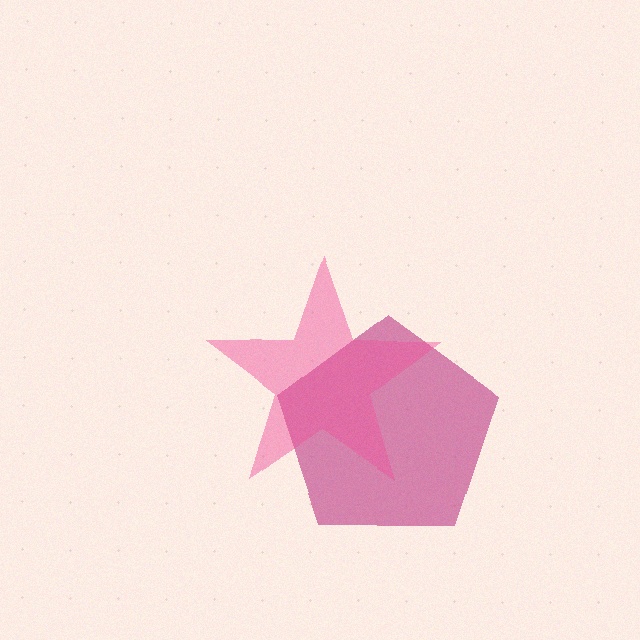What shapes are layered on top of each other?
The layered shapes are: a magenta pentagon, a pink star.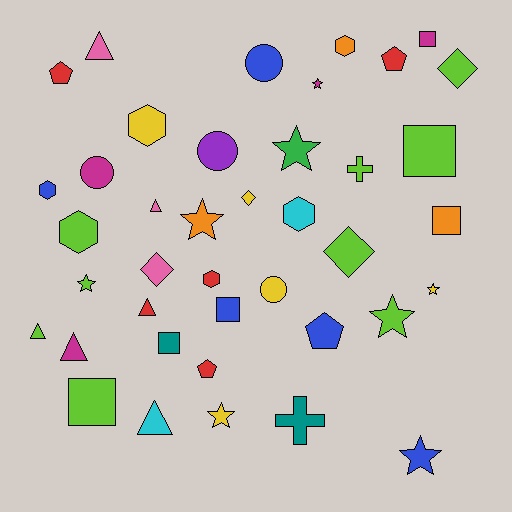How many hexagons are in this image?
There are 6 hexagons.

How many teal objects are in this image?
There are 2 teal objects.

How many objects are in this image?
There are 40 objects.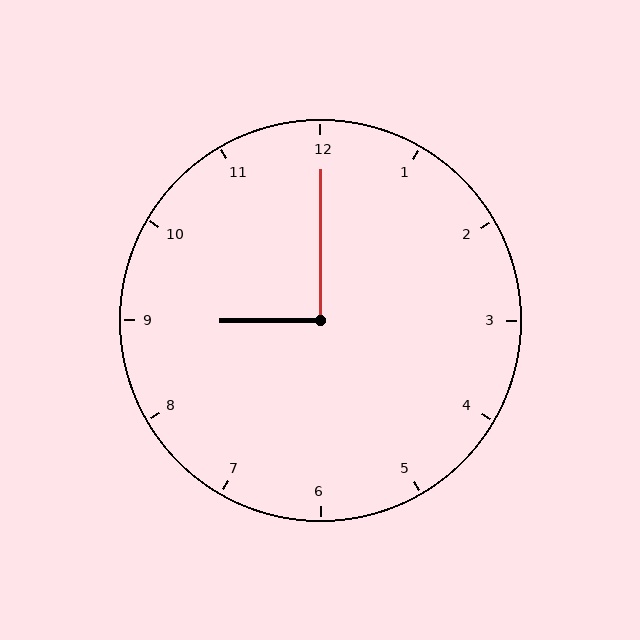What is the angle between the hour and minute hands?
Approximately 90 degrees.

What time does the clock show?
9:00.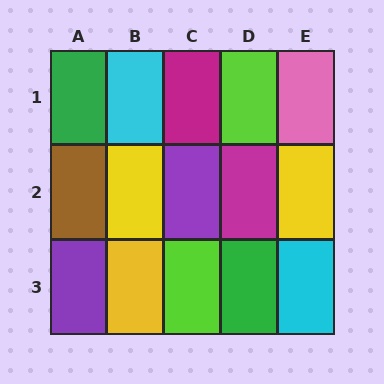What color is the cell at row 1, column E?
Pink.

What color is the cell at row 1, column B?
Cyan.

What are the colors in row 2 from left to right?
Brown, yellow, purple, magenta, yellow.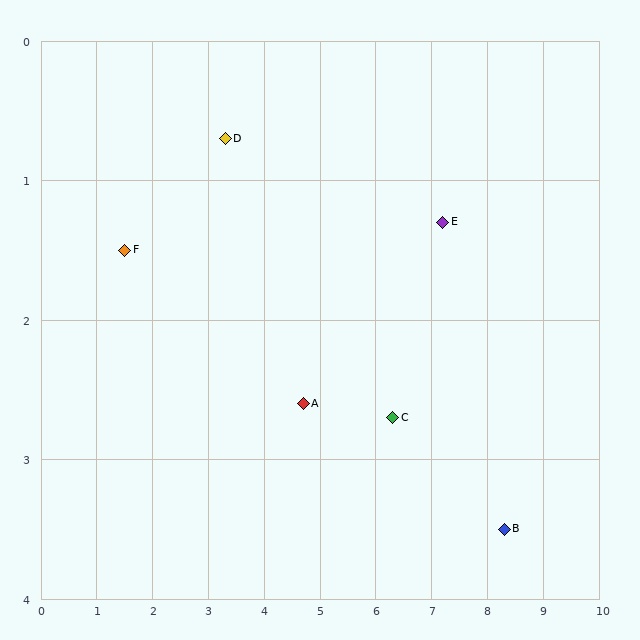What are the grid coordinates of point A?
Point A is at approximately (4.7, 2.6).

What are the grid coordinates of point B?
Point B is at approximately (8.3, 3.5).